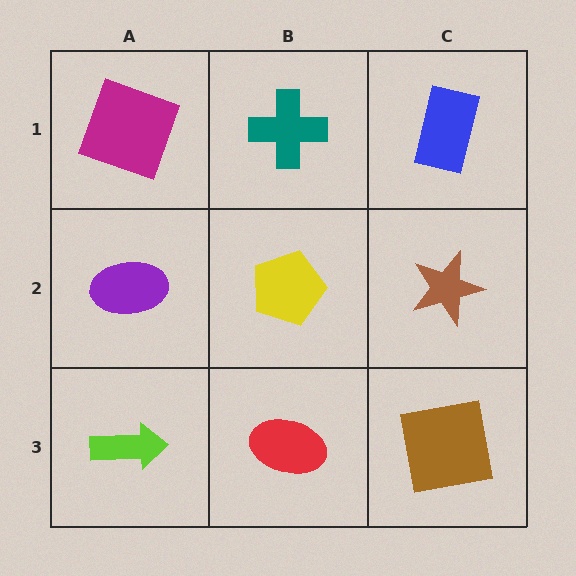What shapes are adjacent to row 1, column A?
A purple ellipse (row 2, column A), a teal cross (row 1, column B).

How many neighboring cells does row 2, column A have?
3.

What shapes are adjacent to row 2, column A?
A magenta square (row 1, column A), a lime arrow (row 3, column A), a yellow pentagon (row 2, column B).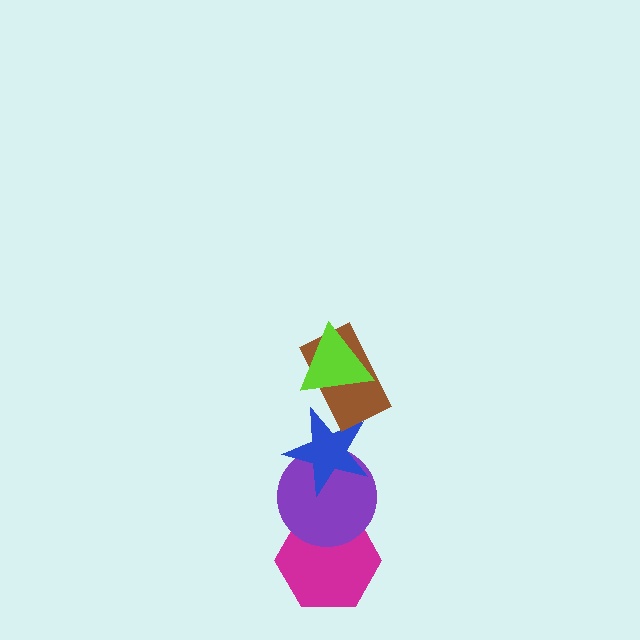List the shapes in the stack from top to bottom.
From top to bottom: the lime triangle, the brown rectangle, the blue star, the purple circle, the magenta hexagon.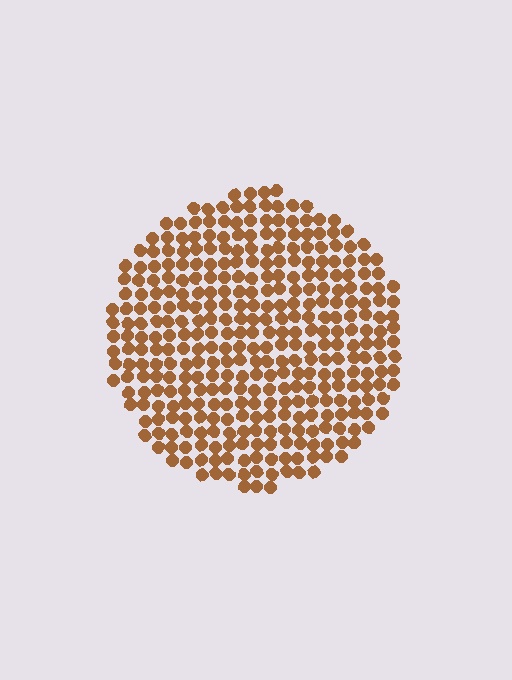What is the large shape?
The large shape is a circle.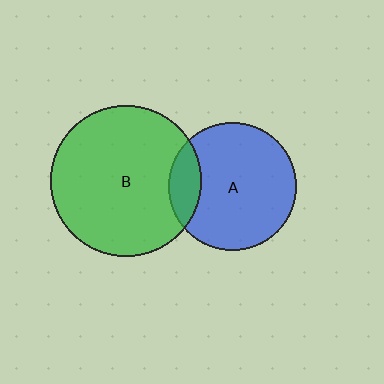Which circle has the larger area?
Circle B (green).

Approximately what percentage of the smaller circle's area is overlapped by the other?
Approximately 15%.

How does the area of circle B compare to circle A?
Approximately 1.4 times.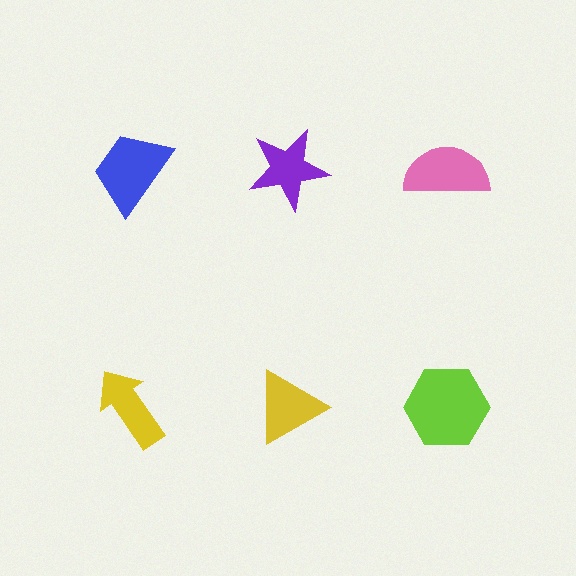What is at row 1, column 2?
A purple star.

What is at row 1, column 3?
A pink semicircle.